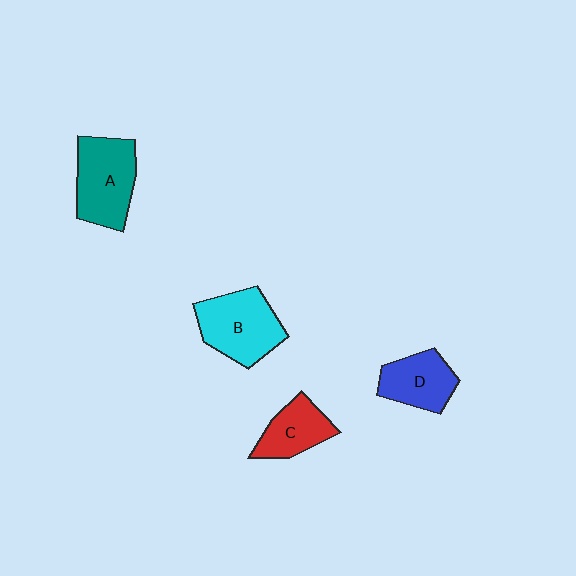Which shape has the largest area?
Shape B (cyan).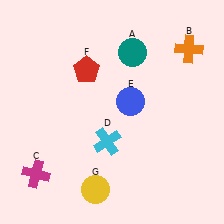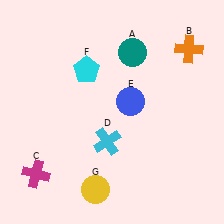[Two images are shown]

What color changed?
The pentagon (F) changed from red in Image 1 to cyan in Image 2.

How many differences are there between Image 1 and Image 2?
There is 1 difference between the two images.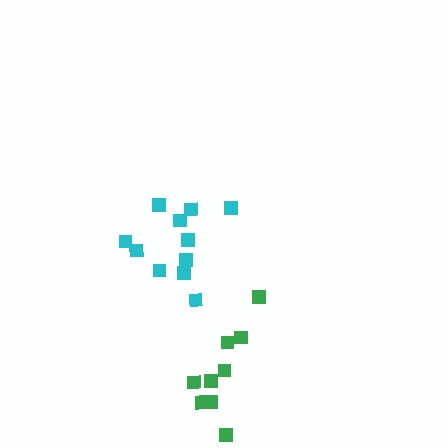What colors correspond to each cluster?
The clusters are colored: green, cyan.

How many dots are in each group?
Group 1: 9 dots, Group 2: 11 dots (20 total).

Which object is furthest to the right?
The green cluster is rightmost.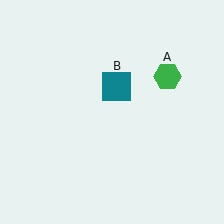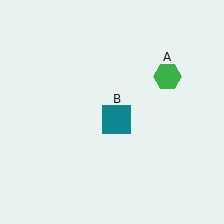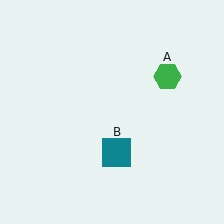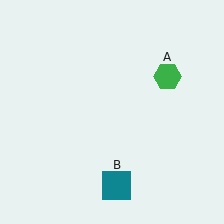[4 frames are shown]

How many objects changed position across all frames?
1 object changed position: teal square (object B).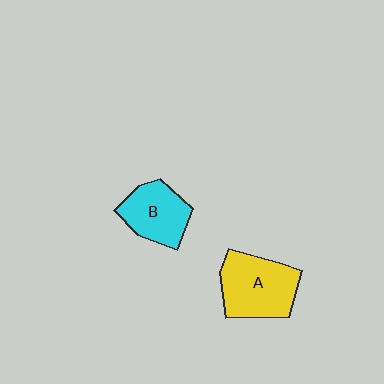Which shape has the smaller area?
Shape B (cyan).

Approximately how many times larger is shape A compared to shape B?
Approximately 1.3 times.